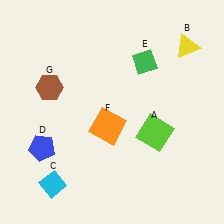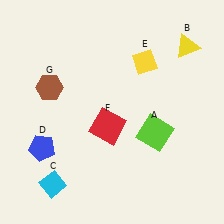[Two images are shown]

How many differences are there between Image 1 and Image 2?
There are 2 differences between the two images.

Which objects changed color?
E changed from green to yellow. F changed from orange to red.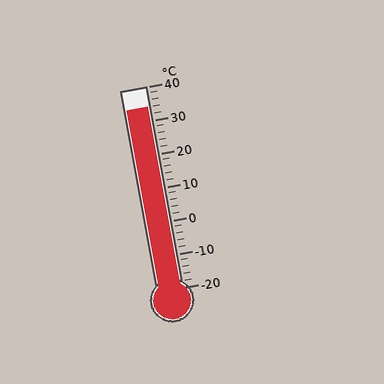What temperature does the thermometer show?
The thermometer shows approximately 34°C.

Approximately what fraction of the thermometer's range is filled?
The thermometer is filled to approximately 90% of its range.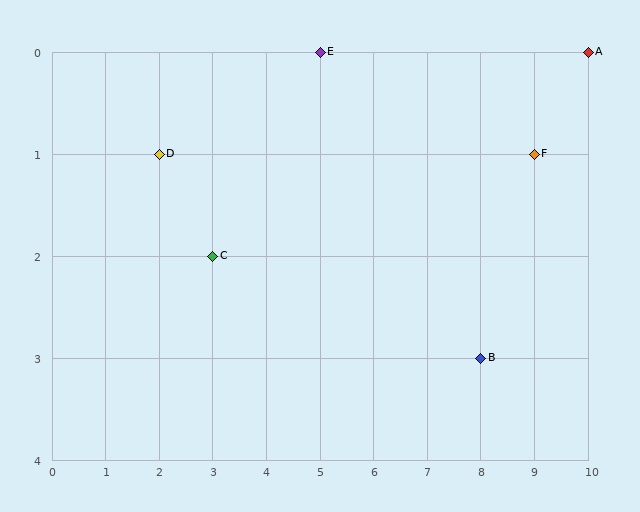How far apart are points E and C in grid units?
Points E and C are 2 columns and 2 rows apart (about 2.8 grid units diagonally).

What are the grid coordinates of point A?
Point A is at grid coordinates (10, 0).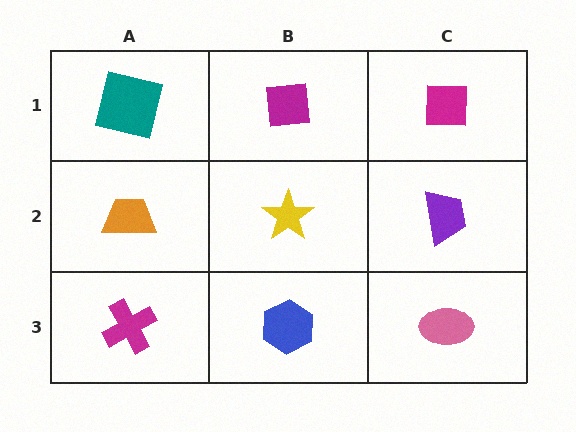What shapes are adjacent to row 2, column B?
A magenta square (row 1, column B), a blue hexagon (row 3, column B), an orange trapezoid (row 2, column A), a purple trapezoid (row 2, column C).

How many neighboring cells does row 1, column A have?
2.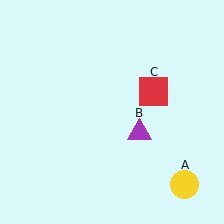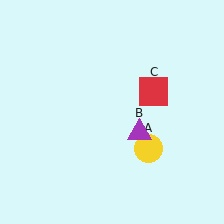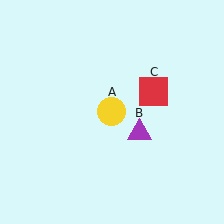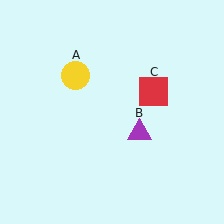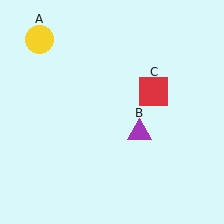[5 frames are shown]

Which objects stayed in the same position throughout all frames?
Purple triangle (object B) and red square (object C) remained stationary.